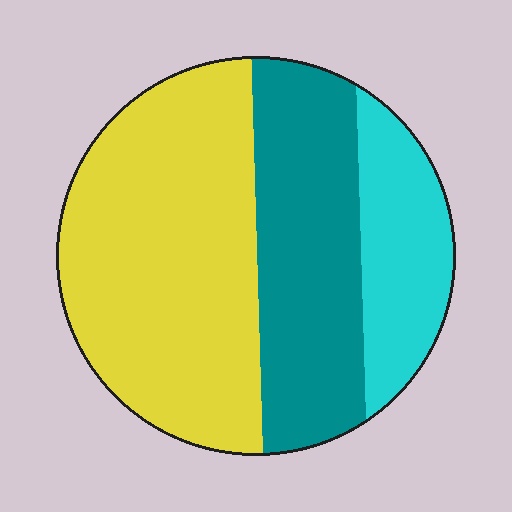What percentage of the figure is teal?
Teal covers around 30% of the figure.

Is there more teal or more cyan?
Teal.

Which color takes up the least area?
Cyan, at roughly 20%.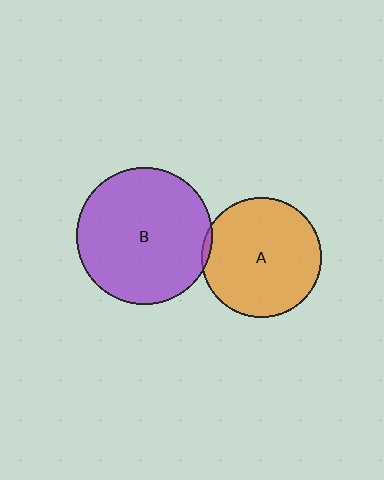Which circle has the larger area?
Circle B (purple).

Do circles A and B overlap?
Yes.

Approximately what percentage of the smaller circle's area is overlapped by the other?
Approximately 5%.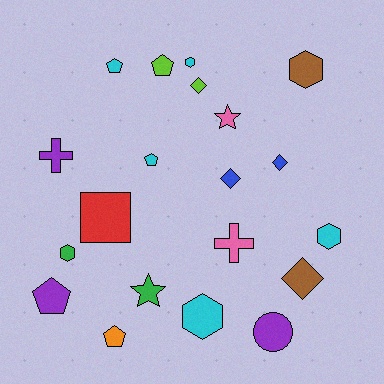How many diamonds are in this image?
There are 4 diamonds.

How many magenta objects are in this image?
There are no magenta objects.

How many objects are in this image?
There are 20 objects.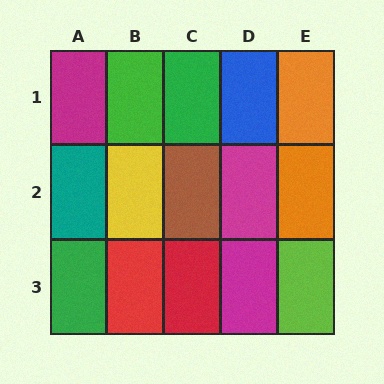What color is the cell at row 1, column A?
Magenta.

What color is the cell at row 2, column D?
Magenta.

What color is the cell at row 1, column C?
Green.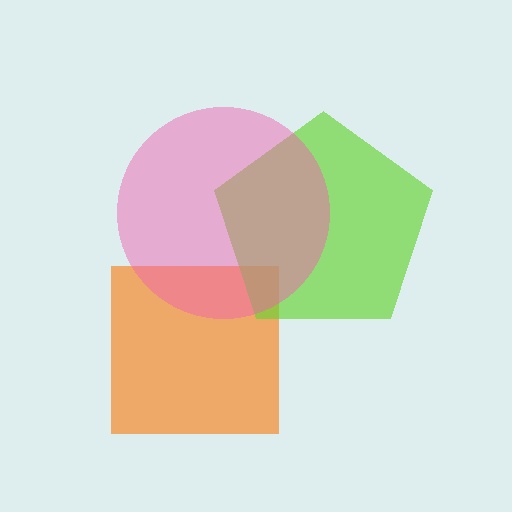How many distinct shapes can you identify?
There are 3 distinct shapes: an orange square, a lime pentagon, a pink circle.